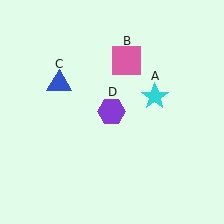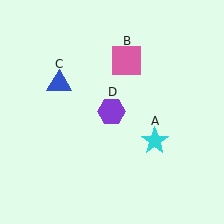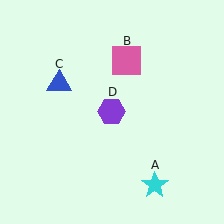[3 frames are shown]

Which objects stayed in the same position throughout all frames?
Pink square (object B) and blue triangle (object C) and purple hexagon (object D) remained stationary.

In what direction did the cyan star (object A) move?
The cyan star (object A) moved down.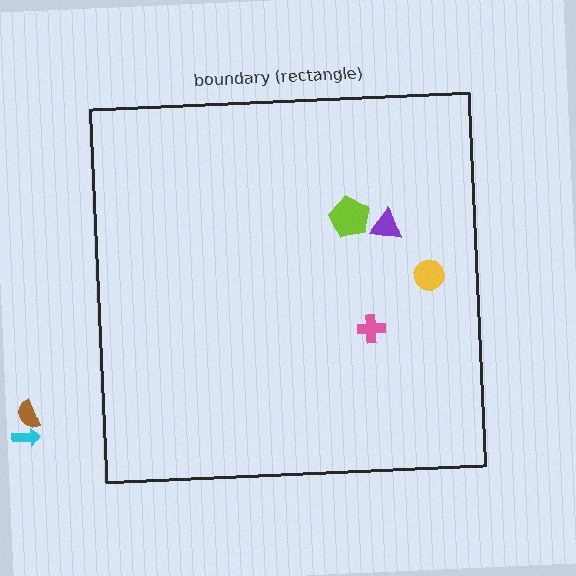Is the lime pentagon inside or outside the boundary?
Inside.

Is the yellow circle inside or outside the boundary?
Inside.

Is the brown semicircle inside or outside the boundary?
Outside.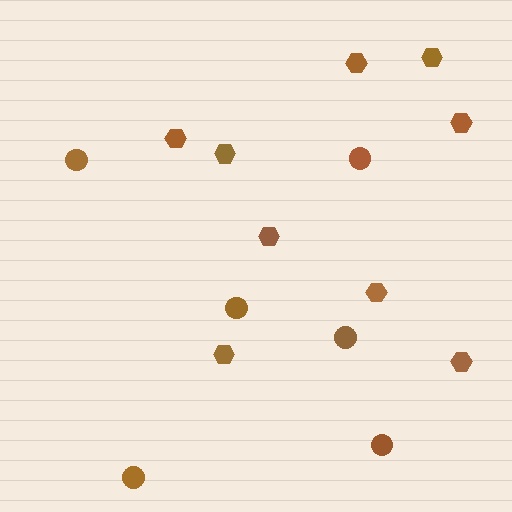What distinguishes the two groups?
There are 2 groups: one group of circles (6) and one group of hexagons (9).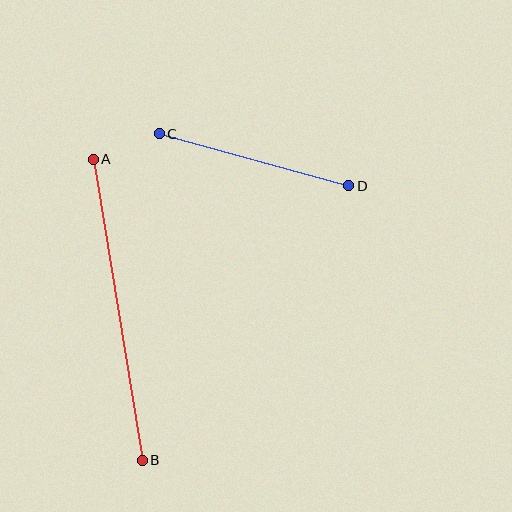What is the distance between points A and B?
The distance is approximately 305 pixels.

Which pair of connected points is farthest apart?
Points A and B are farthest apart.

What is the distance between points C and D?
The distance is approximately 197 pixels.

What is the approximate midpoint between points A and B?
The midpoint is at approximately (118, 310) pixels.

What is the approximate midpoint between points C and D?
The midpoint is at approximately (254, 160) pixels.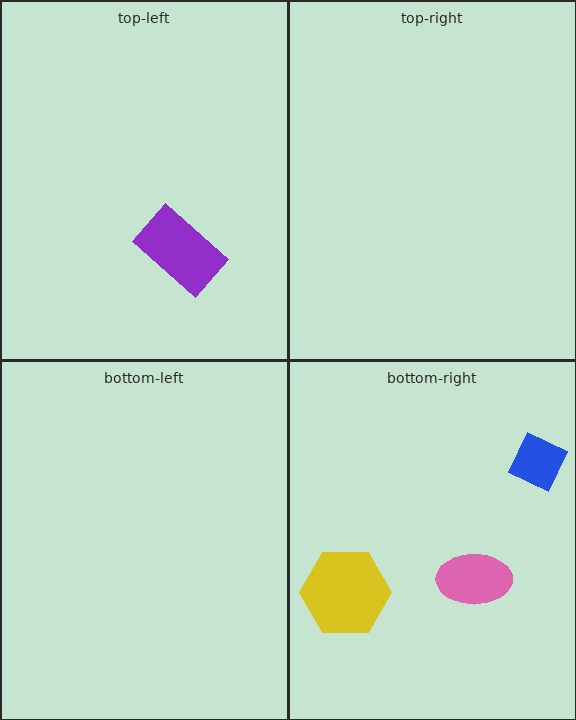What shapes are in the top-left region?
The purple rectangle.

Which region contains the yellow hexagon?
The bottom-right region.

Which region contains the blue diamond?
The bottom-right region.